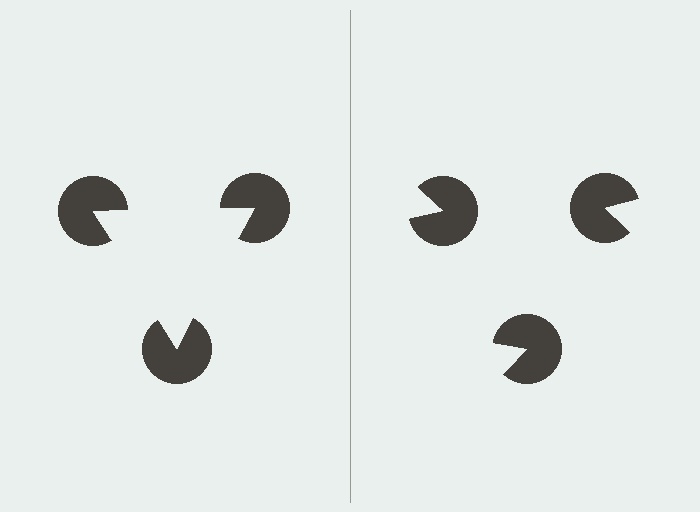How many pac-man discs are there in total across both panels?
6 — 3 on each side.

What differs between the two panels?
The pac-man discs are positioned identically on both sides; only the wedge orientations differ. On the left they align to a triangle; on the right they are misaligned.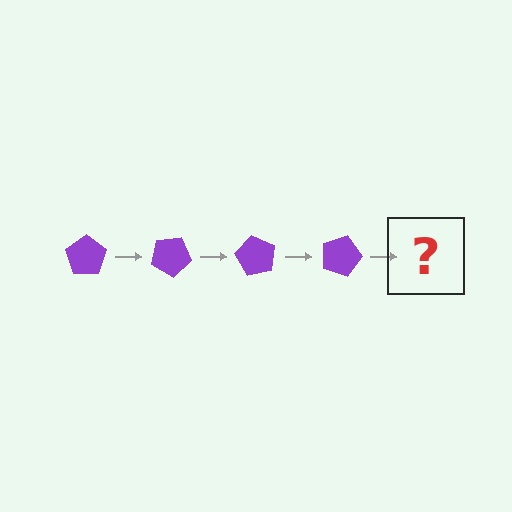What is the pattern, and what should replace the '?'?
The pattern is that the pentagon rotates 30 degrees each step. The '?' should be a purple pentagon rotated 120 degrees.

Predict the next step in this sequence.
The next step is a purple pentagon rotated 120 degrees.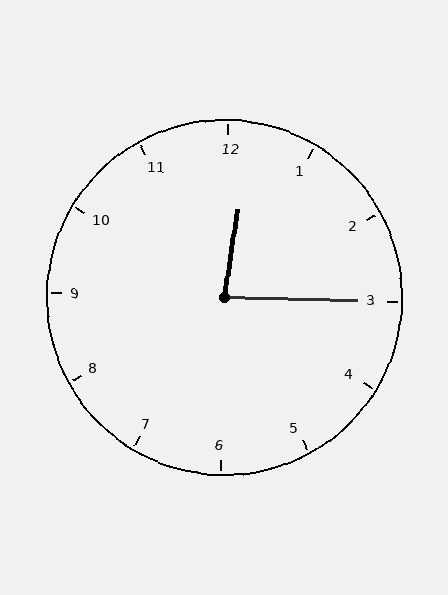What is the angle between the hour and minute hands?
Approximately 82 degrees.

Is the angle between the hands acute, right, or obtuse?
It is acute.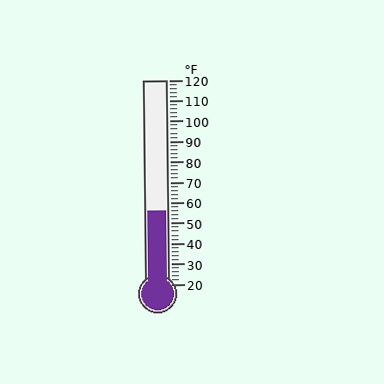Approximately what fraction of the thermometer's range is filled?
The thermometer is filled to approximately 35% of its range.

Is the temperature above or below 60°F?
The temperature is below 60°F.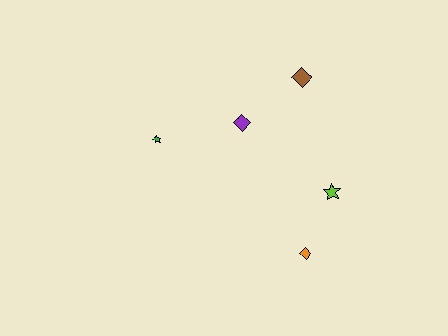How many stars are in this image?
There are 2 stars.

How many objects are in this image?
There are 5 objects.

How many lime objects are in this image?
There is 1 lime object.